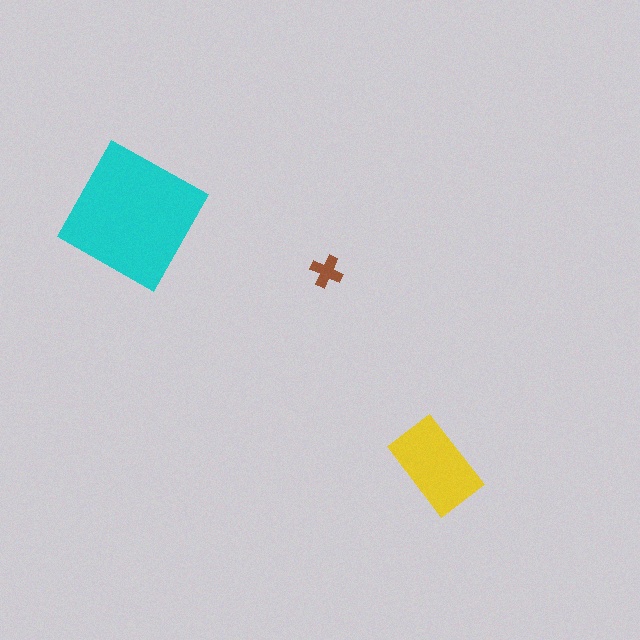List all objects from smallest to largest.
The brown cross, the yellow rectangle, the cyan square.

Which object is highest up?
The cyan square is topmost.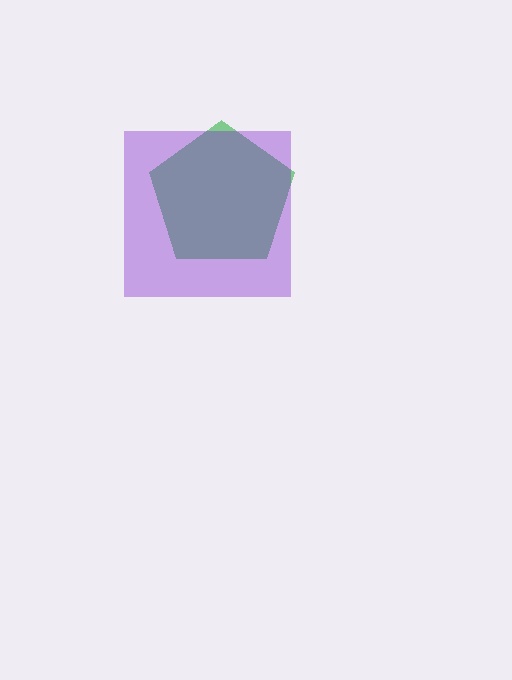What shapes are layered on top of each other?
The layered shapes are: a green pentagon, a purple square.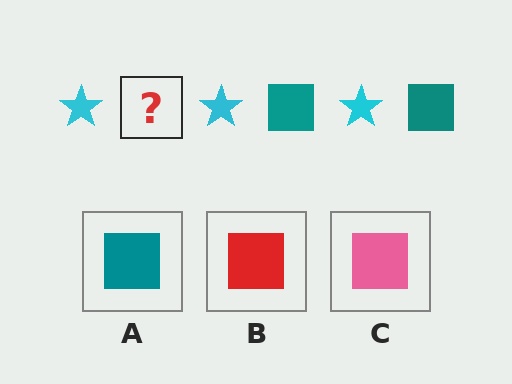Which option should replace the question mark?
Option A.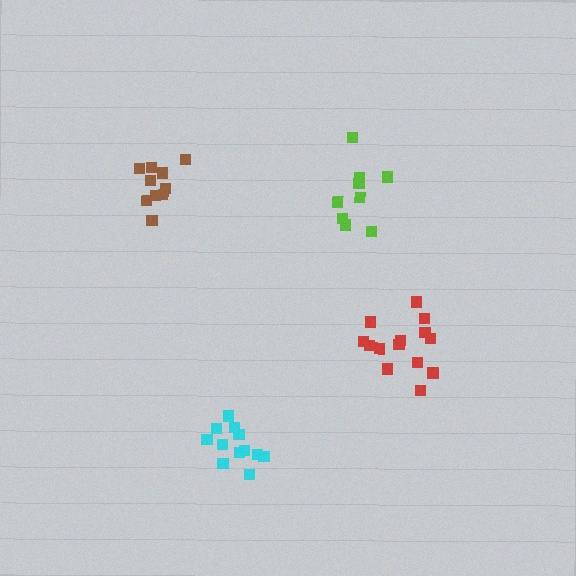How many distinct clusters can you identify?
There are 4 distinct clusters.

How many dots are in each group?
Group 1: 10 dots, Group 2: 14 dots, Group 3: 9 dots, Group 4: 12 dots (45 total).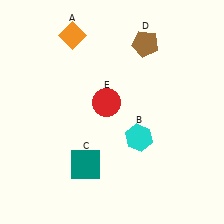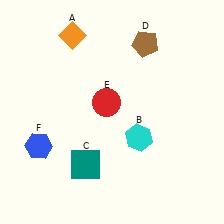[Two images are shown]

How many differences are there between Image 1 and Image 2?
There is 1 difference between the two images.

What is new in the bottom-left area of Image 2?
A blue hexagon (F) was added in the bottom-left area of Image 2.